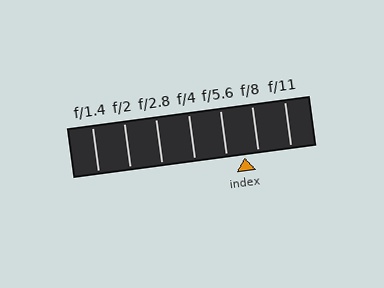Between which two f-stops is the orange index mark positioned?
The index mark is between f/5.6 and f/8.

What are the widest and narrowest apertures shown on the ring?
The widest aperture shown is f/1.4 and the narrowest is f/11.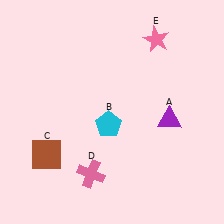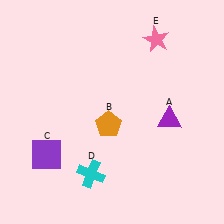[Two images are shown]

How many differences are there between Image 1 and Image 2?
There are 3 differences between the two images.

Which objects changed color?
B changed from cyan to orange. C changed from brown to purple. D changed from pink to cyan.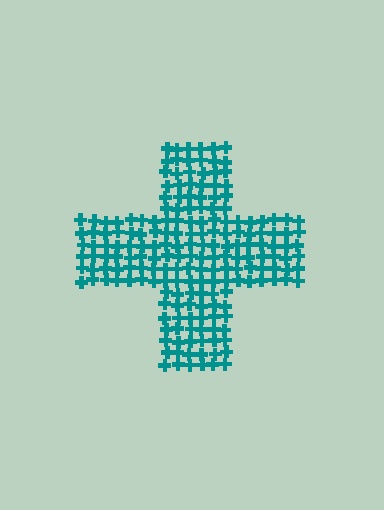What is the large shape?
The large shape is a cross.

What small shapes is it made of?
It is made of small crosses.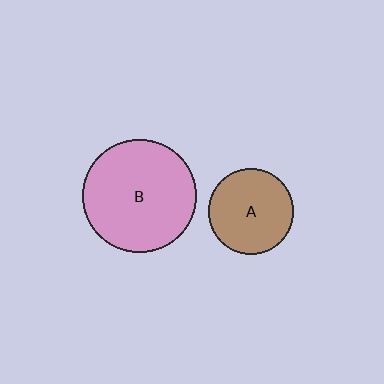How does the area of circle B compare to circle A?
Approximately 1.8 times.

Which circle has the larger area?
Circle B (pink).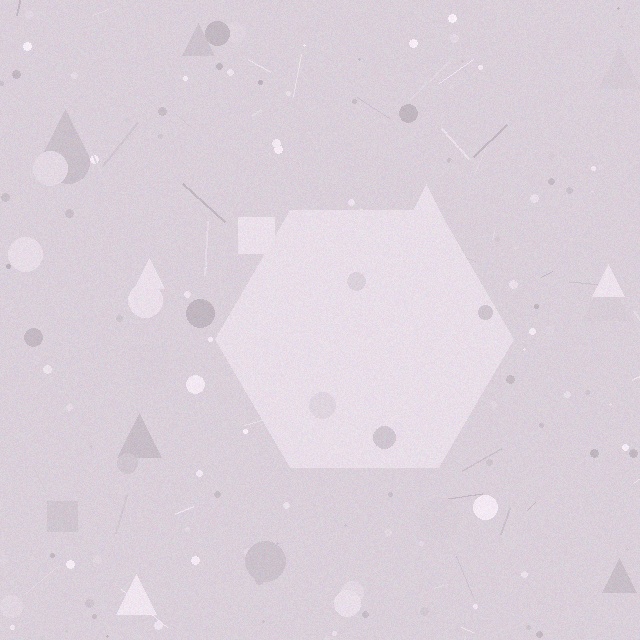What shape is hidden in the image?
A hexagon is hidden in the image.